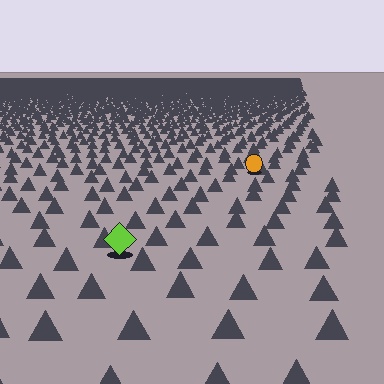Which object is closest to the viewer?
The lime diamond is closest. The texture marks near it are larger and more spread out.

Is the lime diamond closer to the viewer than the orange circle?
Yes. The lime diamond is closer — you can tell from the texture gradient: the ground texture is coarser near it.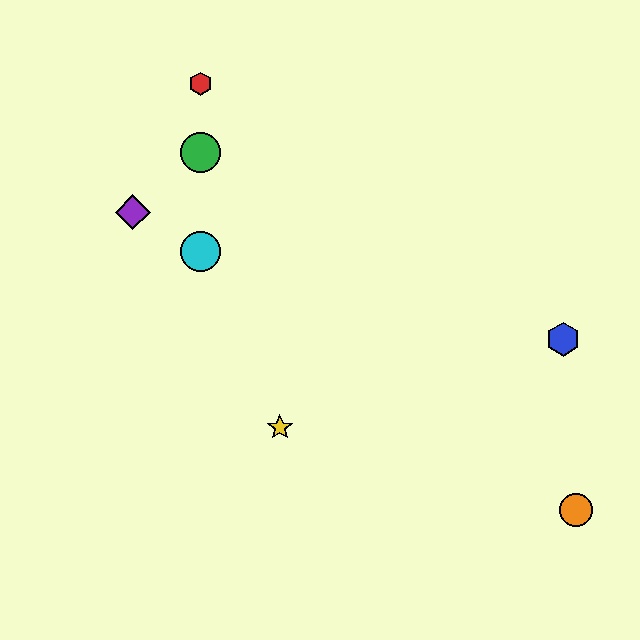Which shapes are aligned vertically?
The red hexagon, the green circle, the cyan circle are aligned vertically.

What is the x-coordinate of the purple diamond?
The purple diamond is at x≈133.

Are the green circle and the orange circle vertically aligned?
No, the green circle is at x≈200 and the orange circle is at x≈576.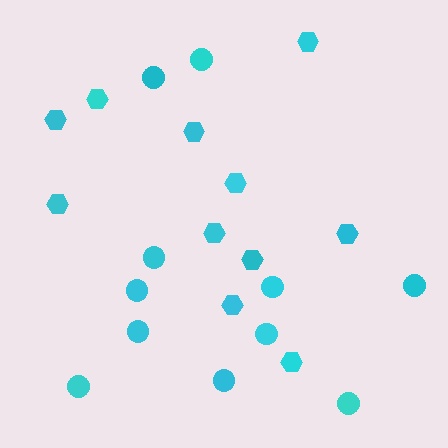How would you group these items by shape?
There are 2 groups: one group of circles (11) and one group of hexagons (11).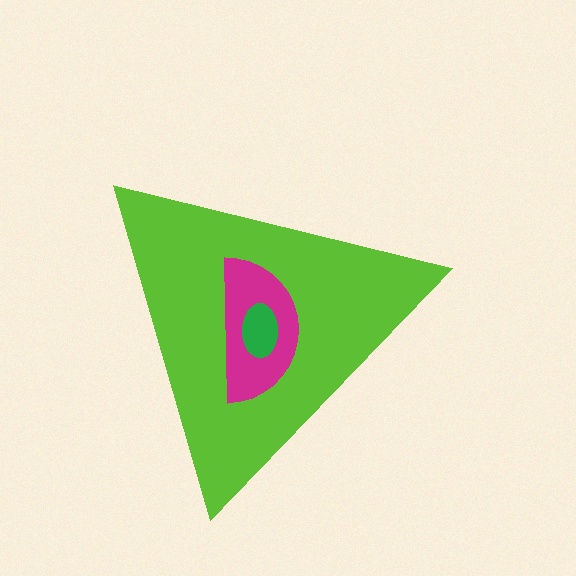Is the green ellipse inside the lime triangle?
Yes.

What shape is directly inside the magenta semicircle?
The green ellipse.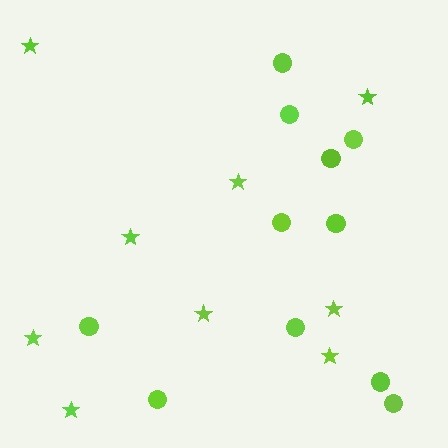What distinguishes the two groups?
There are 2 groups: one group of stars (9) and one group of circles (11).